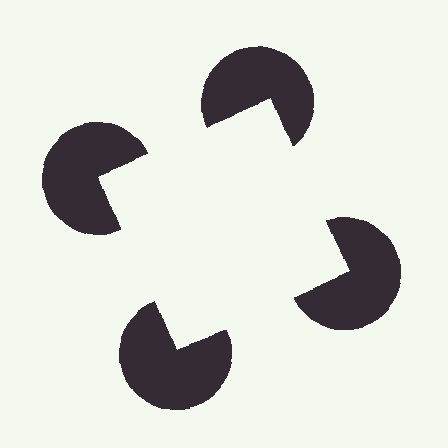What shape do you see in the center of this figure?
An illusory square — its edges are inferred from the aligned wedge cuts in the pac-man discs, not physically drawn.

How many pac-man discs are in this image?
There are 4 — one at each vertex of the illusory square.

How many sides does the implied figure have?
4 sides.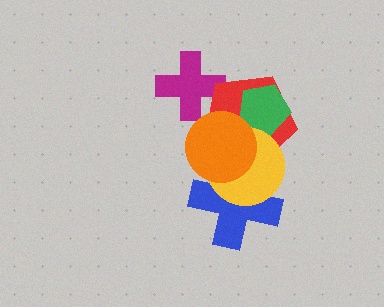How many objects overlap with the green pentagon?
3 objects overlap with the green pentagon.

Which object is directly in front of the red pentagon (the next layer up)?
The green pentagon is directly in front of the red pentagon.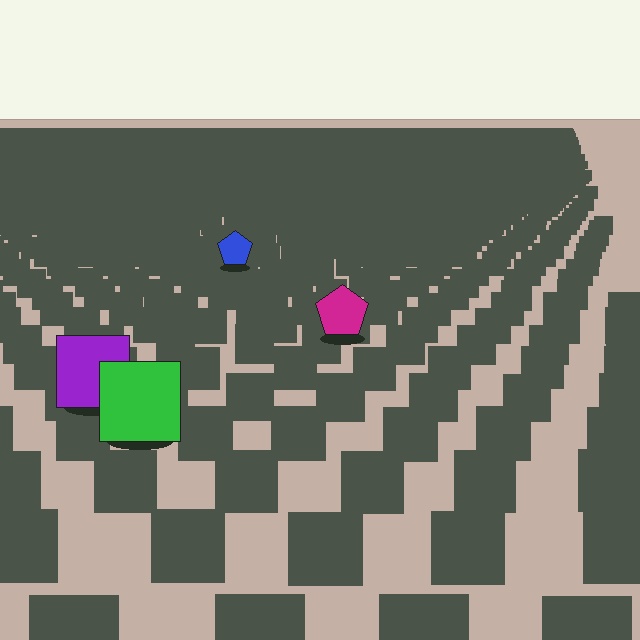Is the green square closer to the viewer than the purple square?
Yes. The green square is closer — you can tell from the texture gradient: the ground texture is coarser near it.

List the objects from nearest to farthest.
From nearest to farthest: the green square, the purple square, the magenta pentagon, the blue pentagon.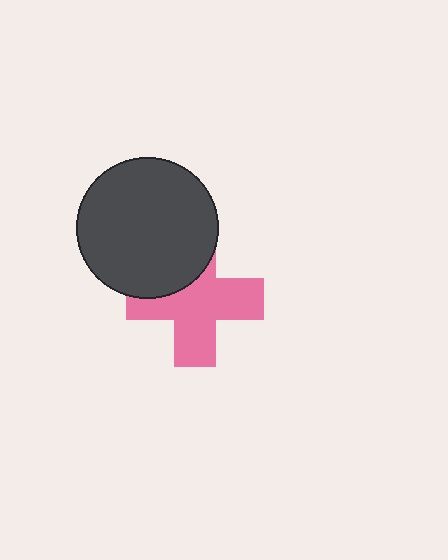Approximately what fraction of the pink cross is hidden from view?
Roughly 31% of the pink cross is hidden behind the dark gray circle.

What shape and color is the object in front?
The object in front is a dark gray circle.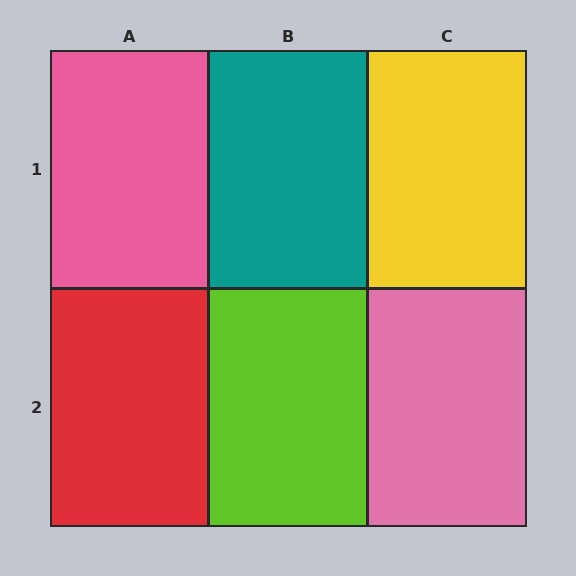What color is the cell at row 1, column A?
Pink.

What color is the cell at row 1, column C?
Yellow.